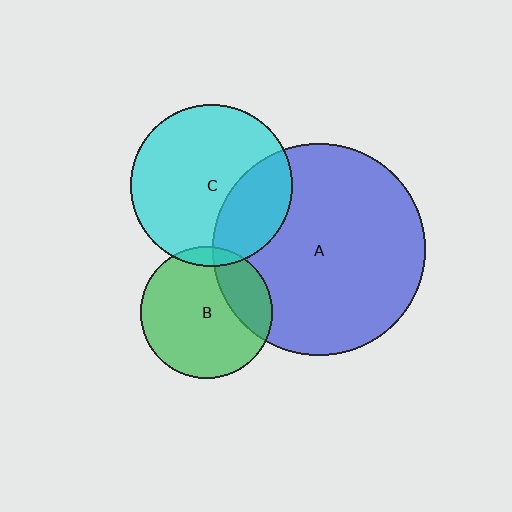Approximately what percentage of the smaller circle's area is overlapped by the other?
Approximately 5%.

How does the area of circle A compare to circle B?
Approximately 2.6 times.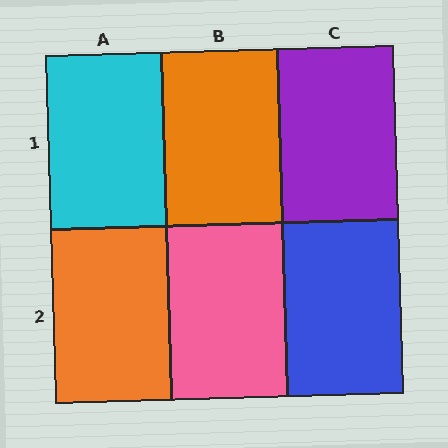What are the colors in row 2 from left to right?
Orange, pink, blue.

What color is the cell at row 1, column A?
Cyan.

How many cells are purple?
1 cell is purple.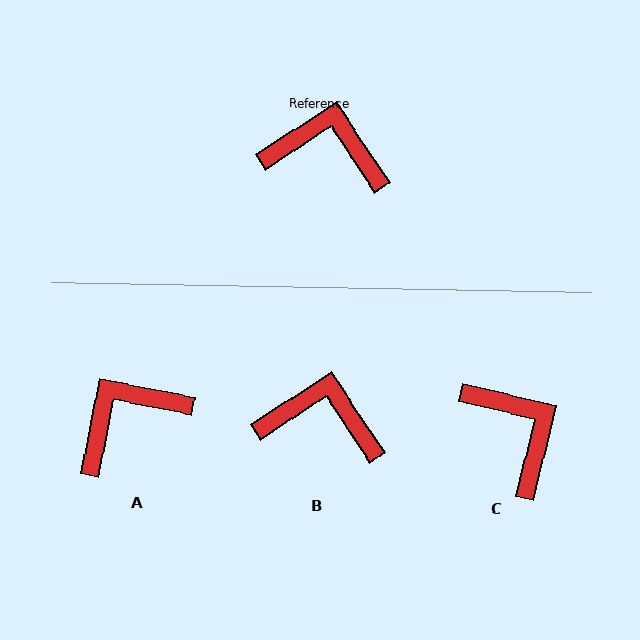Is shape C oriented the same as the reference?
No, it is off by about 47 degrees.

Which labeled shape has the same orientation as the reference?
B.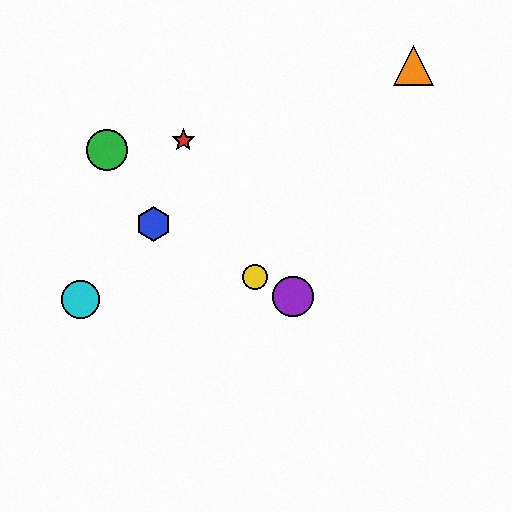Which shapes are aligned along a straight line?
The blue hexagon, the yellow circle, the purple circle are aligned along a straight line.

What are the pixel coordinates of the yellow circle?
The yellow circle is at (255, 277).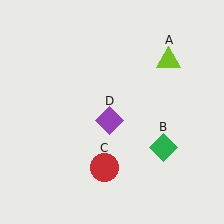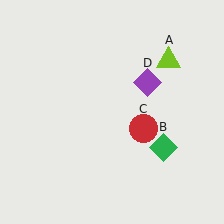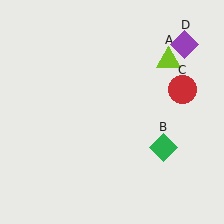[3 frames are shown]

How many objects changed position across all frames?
2 objects changed position: red circle (object C), purple diamond (object D).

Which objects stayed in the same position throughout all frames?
Lime triangle (object A) and green diamond (object B) remained stationary.